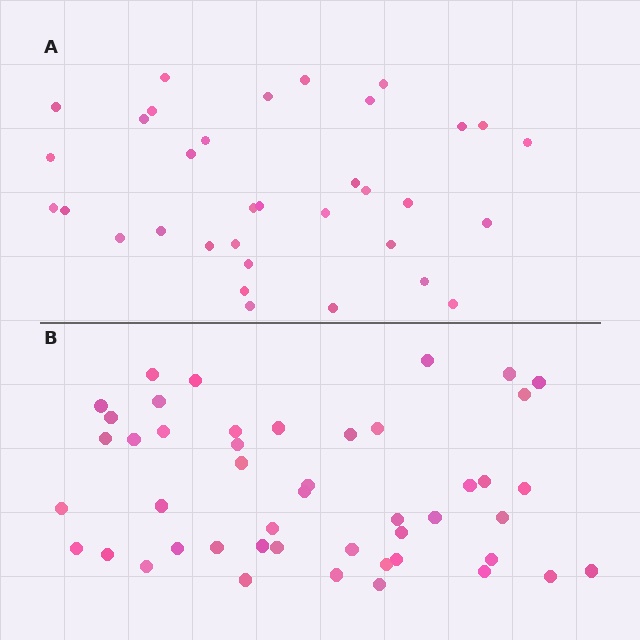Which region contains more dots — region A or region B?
Region B (the bottom region) has more dots.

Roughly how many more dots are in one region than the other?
Region B has approximately 15 more dots than region A.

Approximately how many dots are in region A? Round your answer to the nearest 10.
About 30 dots. (The exact count is 34, which rounds to 30.)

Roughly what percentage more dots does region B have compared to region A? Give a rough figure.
About 40% more.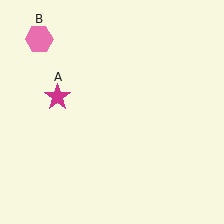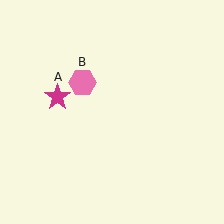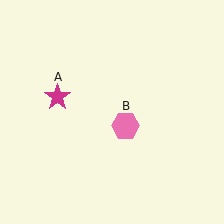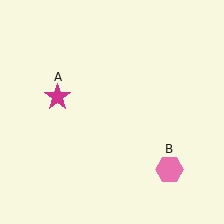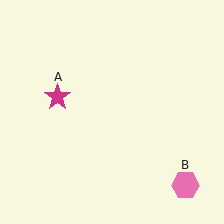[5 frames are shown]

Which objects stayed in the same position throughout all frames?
Magenta star (object A) remained stationary.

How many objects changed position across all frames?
1 object changed position: pink hexagon (object B).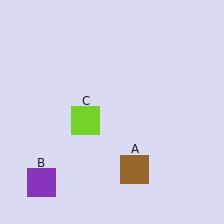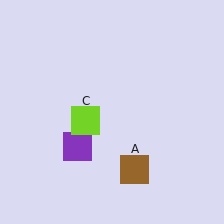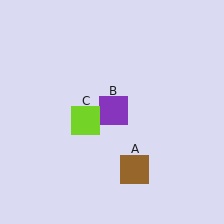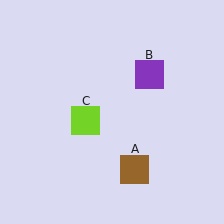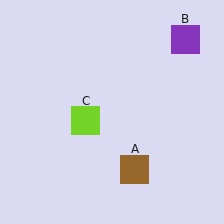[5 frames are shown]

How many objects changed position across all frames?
1 object changed position: purple square (object B).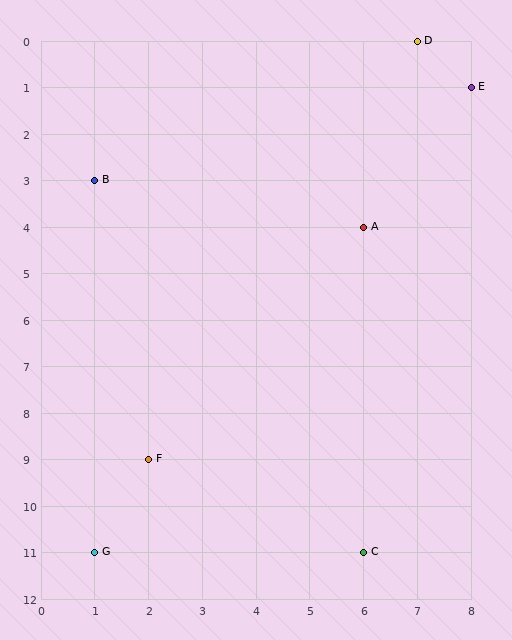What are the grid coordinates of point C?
Point C is at grid coordinates (6, 11).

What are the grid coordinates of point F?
Point F is at grid coordinates (2, 9).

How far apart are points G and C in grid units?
Points G and C are 5 columns apart.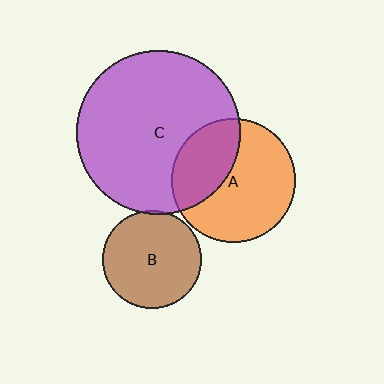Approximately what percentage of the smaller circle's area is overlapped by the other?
Approximately 5%.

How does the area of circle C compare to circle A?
Approximately 1.8 times.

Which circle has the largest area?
Circle C (purple).